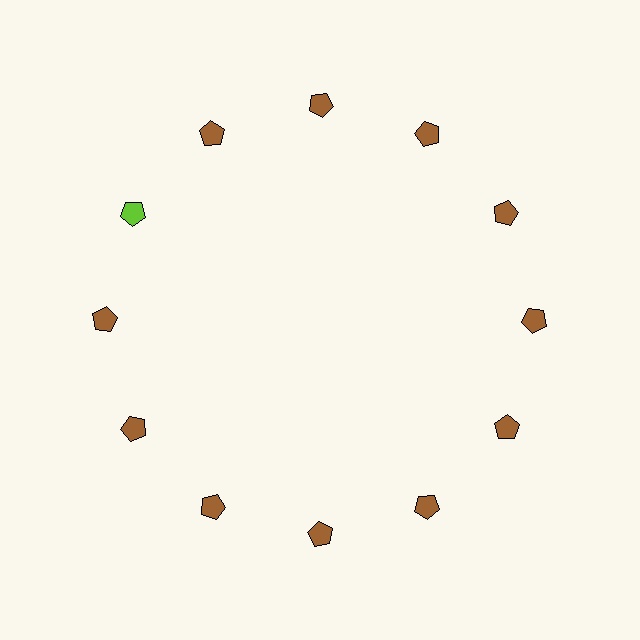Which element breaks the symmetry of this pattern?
The lime pentagon at roughly the 10 o'clock position breaks the symmetry. All other shapes are brown pentagons.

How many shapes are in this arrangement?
There are 12 shapes arranged in a ring pattern.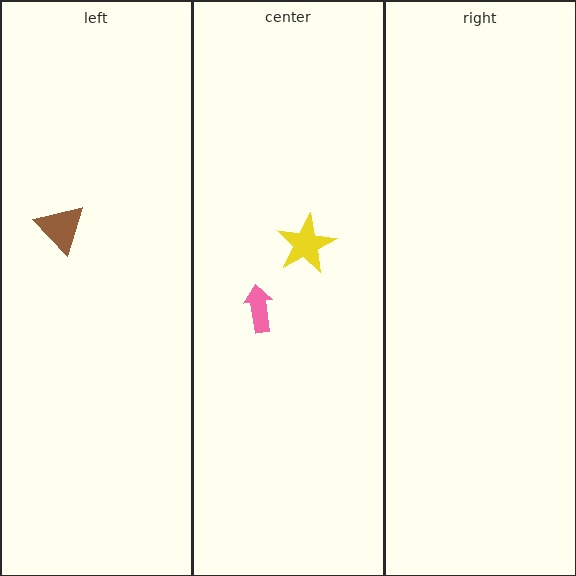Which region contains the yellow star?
The center region.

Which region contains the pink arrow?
The center region.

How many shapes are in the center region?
2.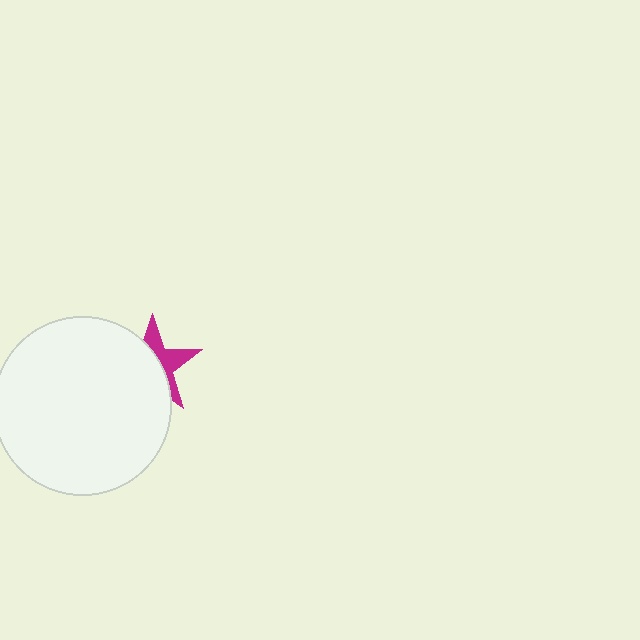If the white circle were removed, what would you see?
You would see the complete magenta star.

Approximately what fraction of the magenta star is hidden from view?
Roughly 60% of the magenta star is hidden behind the white circle.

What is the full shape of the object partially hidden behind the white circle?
The partially hidden object is a magenta star.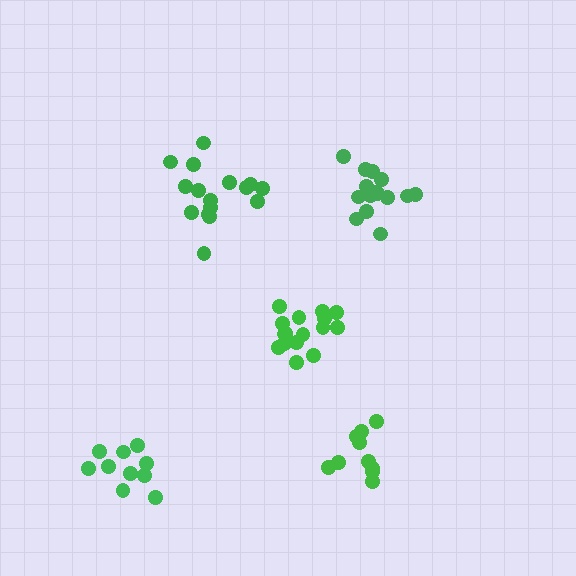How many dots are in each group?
Group 1: 15 dots, Group 2: 16 dots, Group 3: 16 dots, Group 4: 10 dots, Group 5: 10 dots (67 total).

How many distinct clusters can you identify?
There are 5 distinct clusters.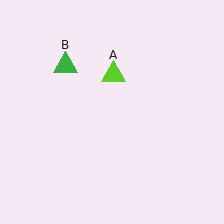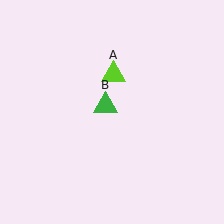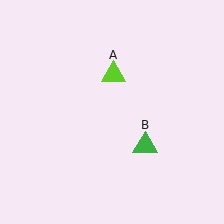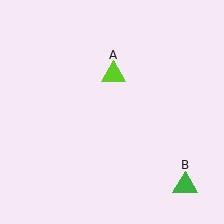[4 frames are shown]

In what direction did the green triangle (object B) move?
The green triangle (object B) moved down and to the right.